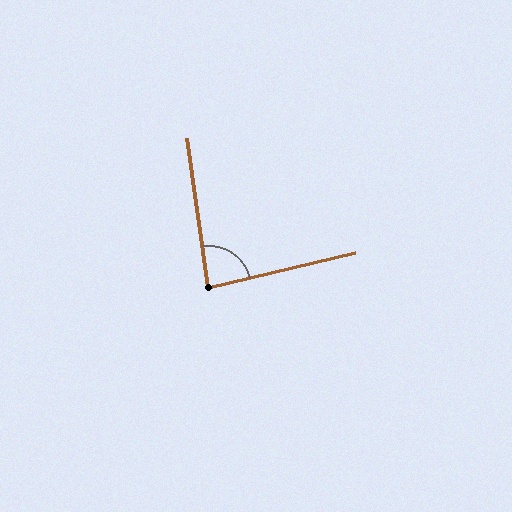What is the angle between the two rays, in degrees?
Approximately 85 degrees.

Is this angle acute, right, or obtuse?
It is acute.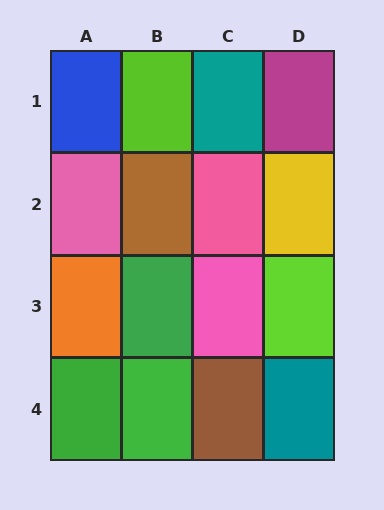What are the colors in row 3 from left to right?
Orange, green, pink, lime.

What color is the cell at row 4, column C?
Brown.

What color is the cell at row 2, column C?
Pink.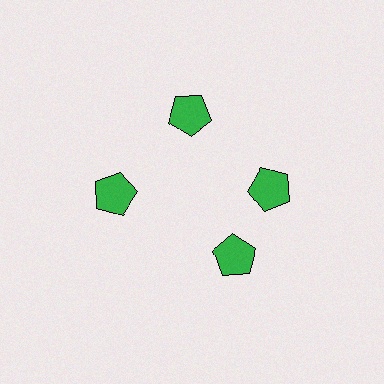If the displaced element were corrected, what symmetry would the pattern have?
It would have 4-fold rotational symmetry — the pattern would map onto itself every 90 degrees.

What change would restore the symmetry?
The symmetry would be restored by rotating it back into even spacing with its neighbors so that all 4 pentagons sit at equal angles and equal distance from the center.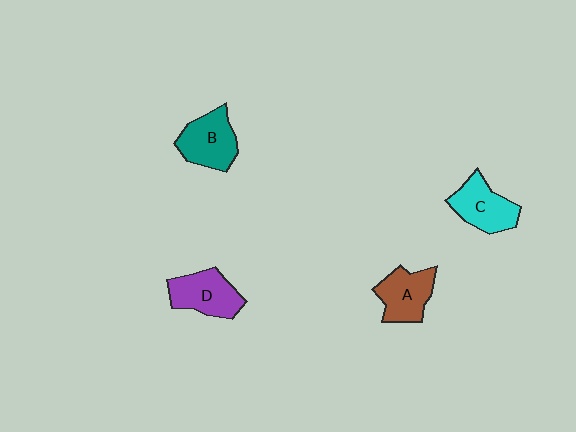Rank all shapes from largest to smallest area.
From largest to smallest: B (teal), D (purple), C (cyan), A (brown).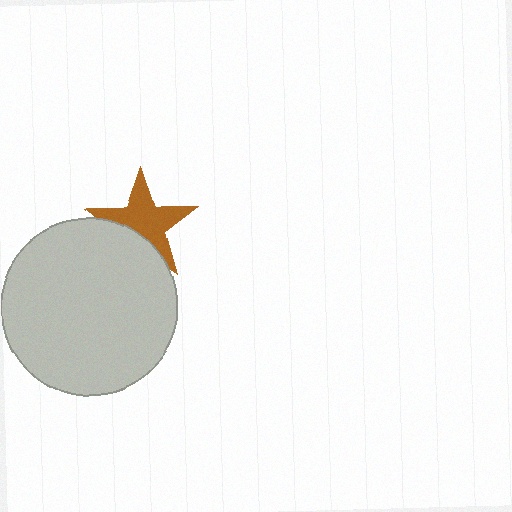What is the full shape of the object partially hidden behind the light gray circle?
The partially hidden object is a brown star.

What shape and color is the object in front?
The object in front is a light gray circle.